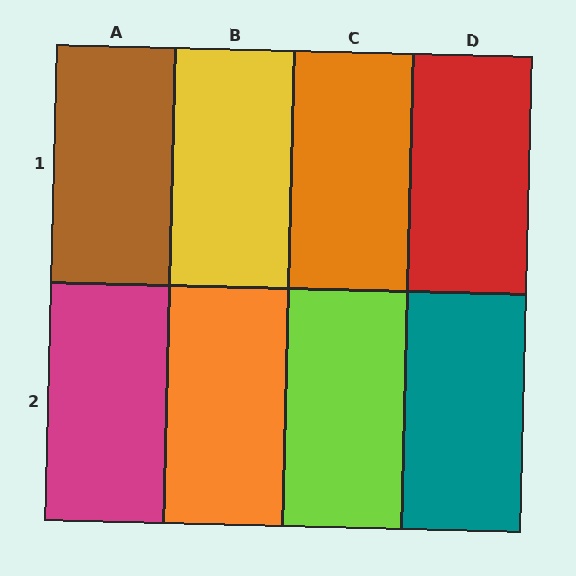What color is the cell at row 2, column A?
Magenta.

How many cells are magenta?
1 cell is magenta.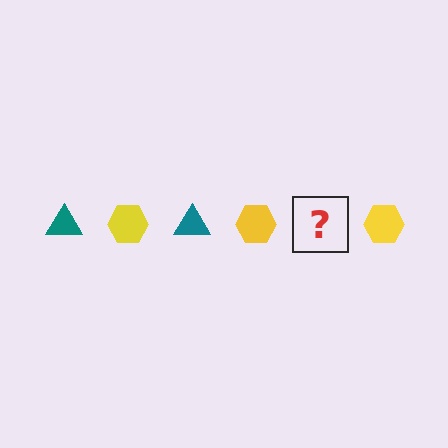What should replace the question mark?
The question mark should be replaced with a teal triangle.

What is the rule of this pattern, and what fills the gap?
The rule is that the pattern alternates between teal triangle and yellow hexagon. The gap should be filled with a teal triangle.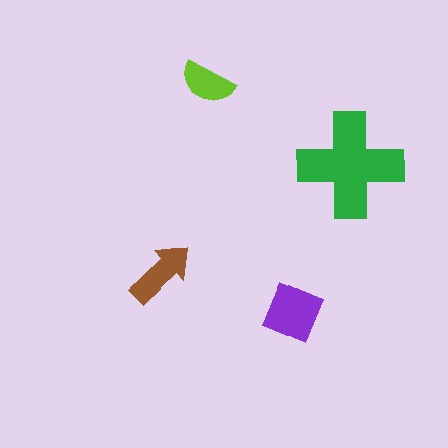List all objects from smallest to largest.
The lime semicircle, the brown arrow, the purple square, the green cross.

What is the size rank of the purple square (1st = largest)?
2nd.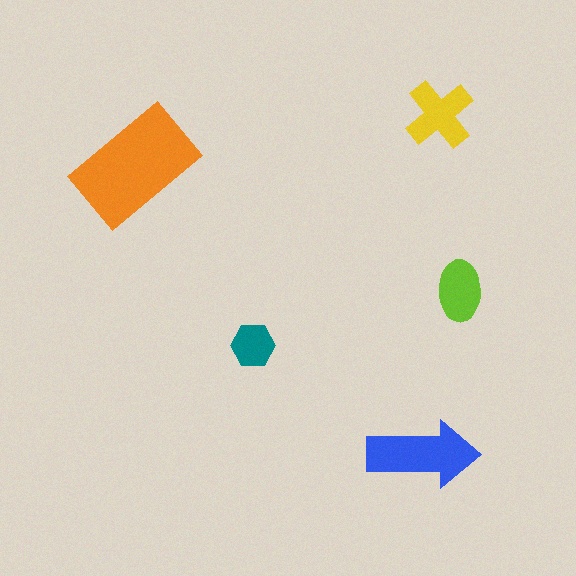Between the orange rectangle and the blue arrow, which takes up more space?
The orange rectangle.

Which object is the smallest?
The teal hexagon.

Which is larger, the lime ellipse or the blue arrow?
The blue arrow.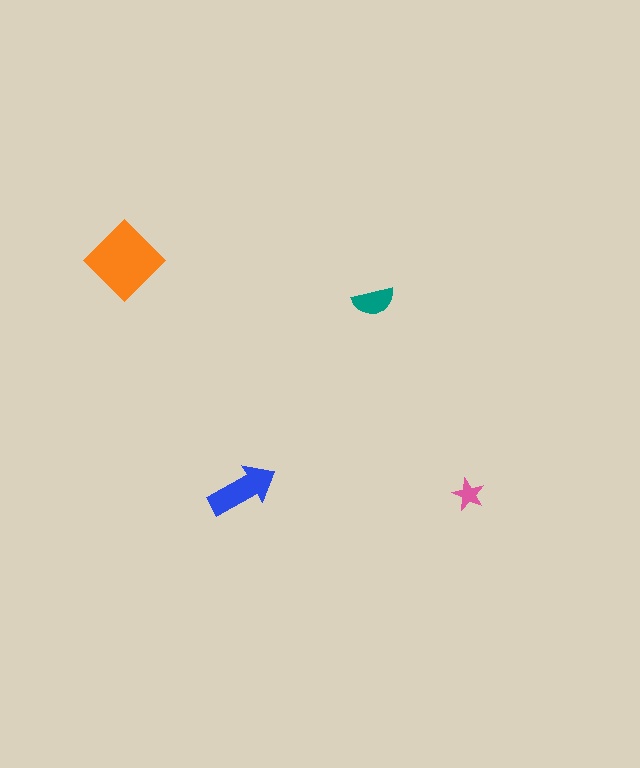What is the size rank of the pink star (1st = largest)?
4th.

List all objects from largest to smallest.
The orange diamond, the blue arrow, the teal semicircle, the pink star.